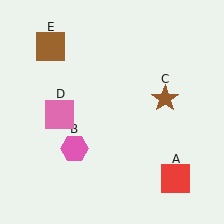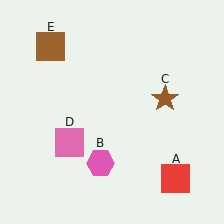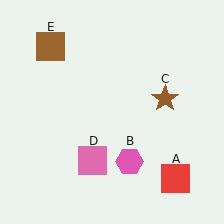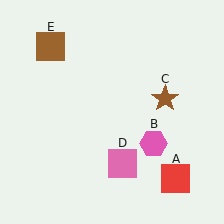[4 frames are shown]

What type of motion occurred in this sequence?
The pink hexagon (object B), pink square (object D) rotated counterclockwise around the center of the scene.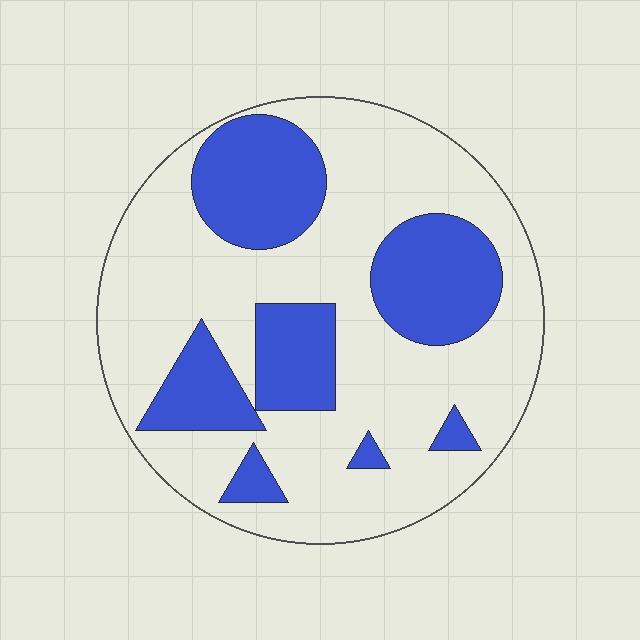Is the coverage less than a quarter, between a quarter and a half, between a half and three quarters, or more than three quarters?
Between a quarter and a half.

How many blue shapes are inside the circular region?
7.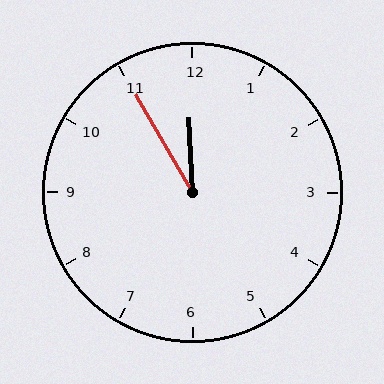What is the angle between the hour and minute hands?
Approximately 28 degrees.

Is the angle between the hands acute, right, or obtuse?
It is acute.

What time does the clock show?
11:55.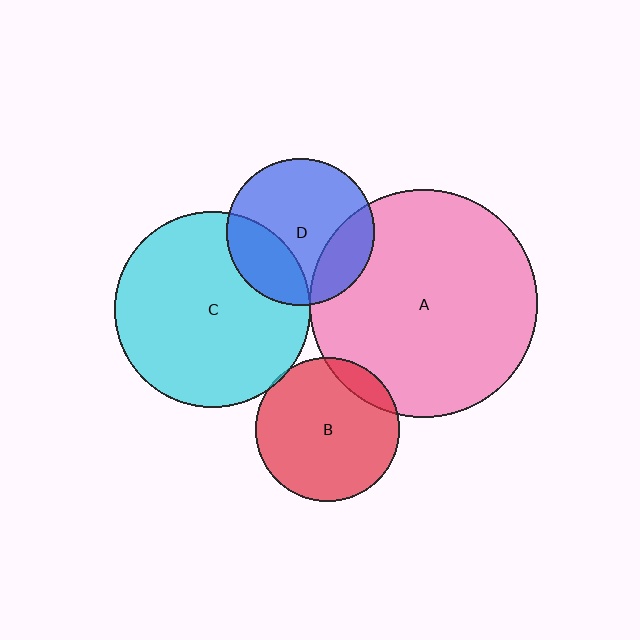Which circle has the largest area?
Circle A (pink).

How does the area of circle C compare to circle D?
Approximately 1.8 times.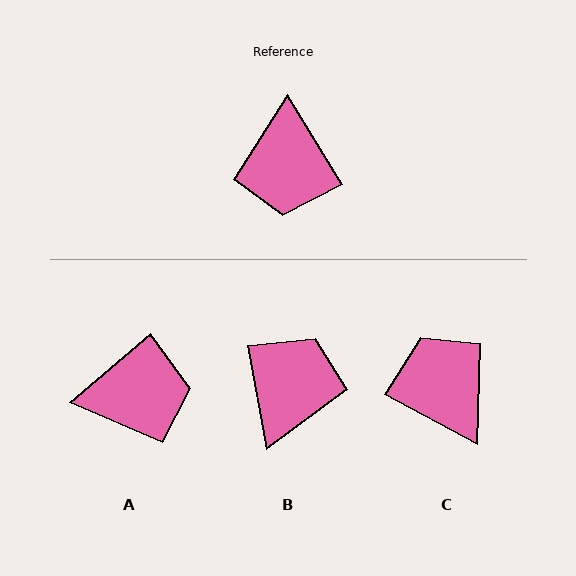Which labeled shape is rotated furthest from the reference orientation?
B, about 159 degrees away.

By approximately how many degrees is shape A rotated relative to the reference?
Approximately 99 degrees counter-clockwise.